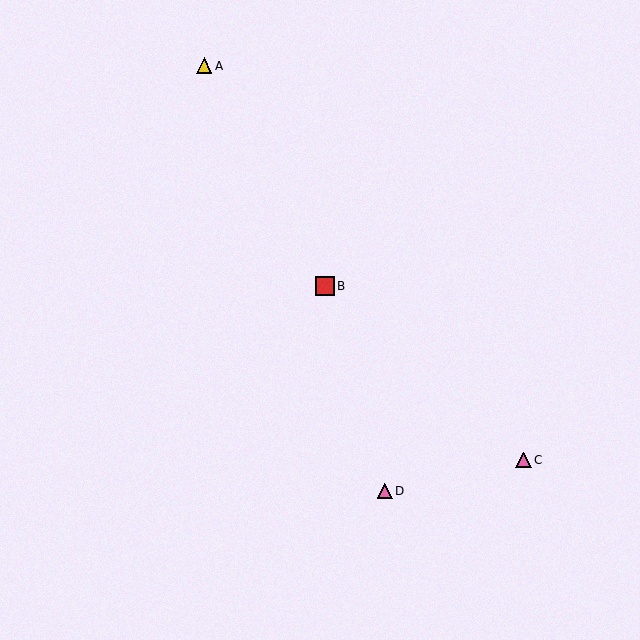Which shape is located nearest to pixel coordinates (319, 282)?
The red square (labeled B) at (325, 286) is nearest to that location.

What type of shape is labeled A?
Shape A is a yellow triangle.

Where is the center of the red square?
The center of the red square is at (325, 286).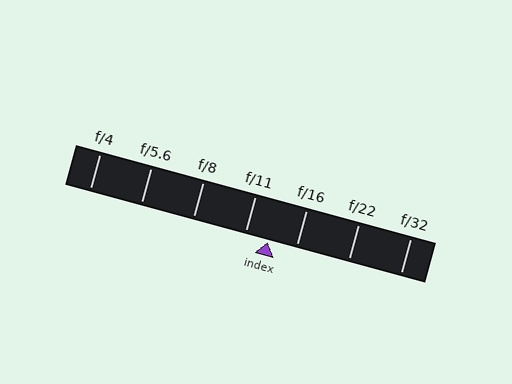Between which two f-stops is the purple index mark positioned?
The index mark is between f/11 and f/16.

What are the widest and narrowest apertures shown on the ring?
The widest aperture shown is f/4 and the narrowest is f/32.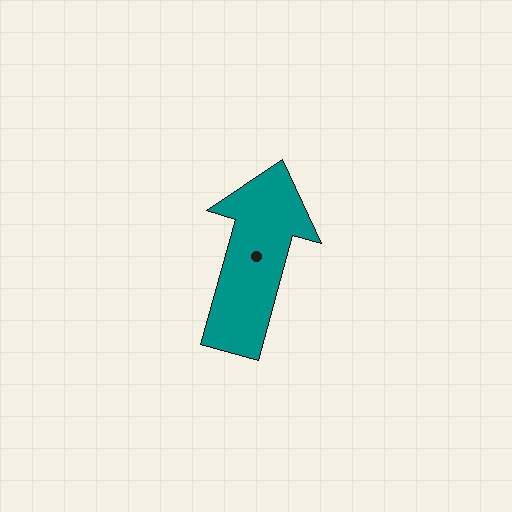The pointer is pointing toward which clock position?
Roughly 1 o'clock.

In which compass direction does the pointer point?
North.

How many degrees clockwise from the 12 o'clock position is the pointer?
Approximately 15 degrees.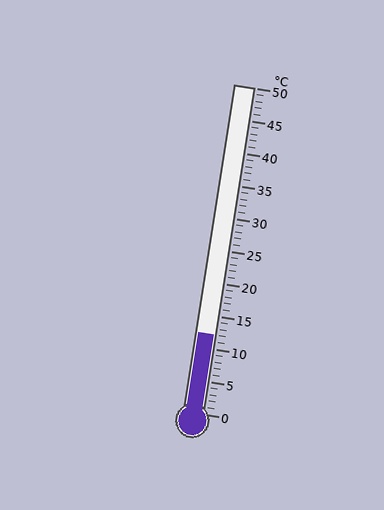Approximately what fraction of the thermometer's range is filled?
The thermometer is filled to approximately 25% of its range.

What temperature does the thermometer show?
The thermometer shows approximately 12°C.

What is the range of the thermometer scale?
The thermometer scale ranges from 0°C to 50°C.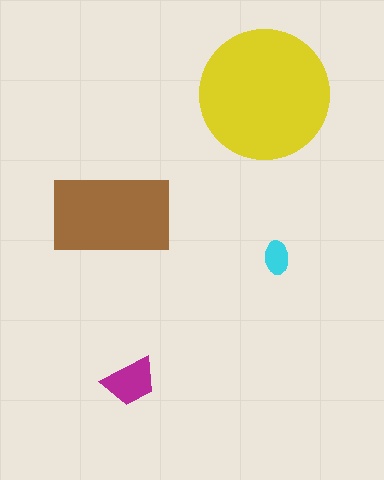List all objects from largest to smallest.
The yellow circle, the brown rectangle, the magenta trapezoid, the cyan ellipse.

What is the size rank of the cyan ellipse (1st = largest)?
4th.